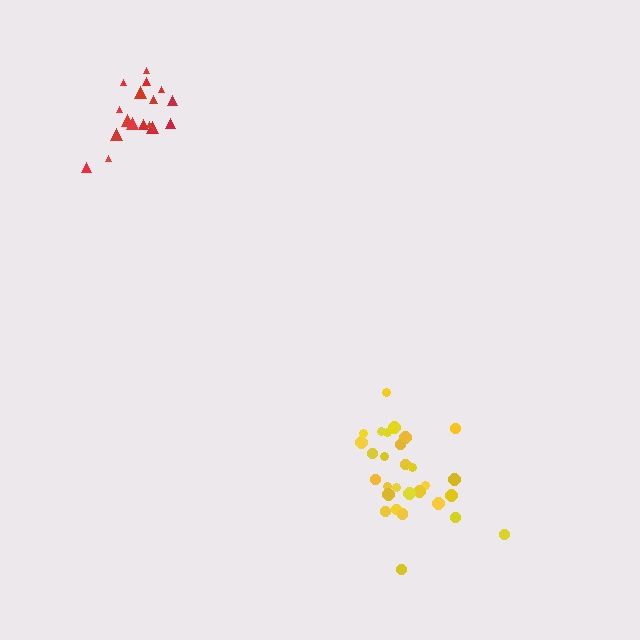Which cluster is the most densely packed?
Red.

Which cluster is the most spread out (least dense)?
Yellow.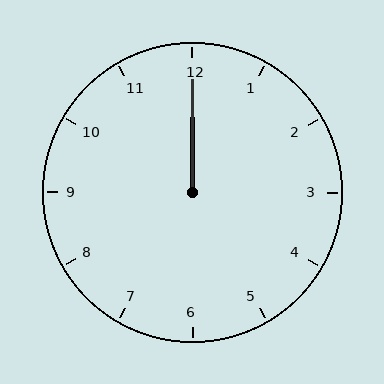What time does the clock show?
12:00.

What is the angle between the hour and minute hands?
Approximately 0 degrees.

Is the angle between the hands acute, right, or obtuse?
It is acute.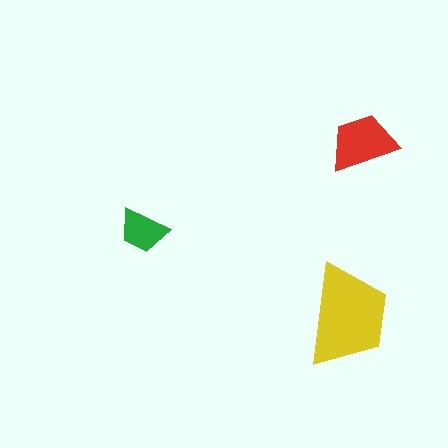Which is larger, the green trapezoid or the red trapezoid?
The red one.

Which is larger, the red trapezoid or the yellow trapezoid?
The yellow one.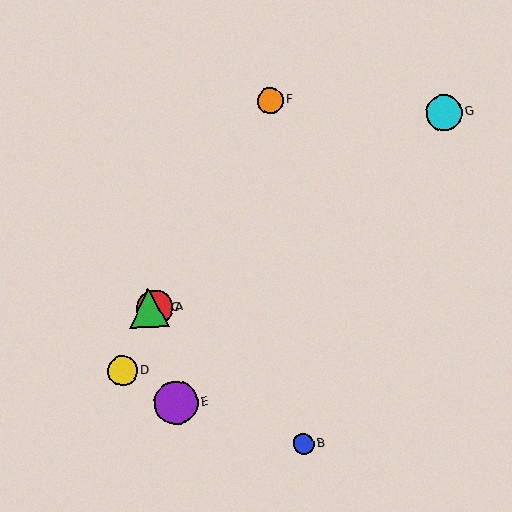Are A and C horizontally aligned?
Yes, both are at y≈307.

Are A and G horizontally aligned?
No, A is at y≈307 and G is at y≈113.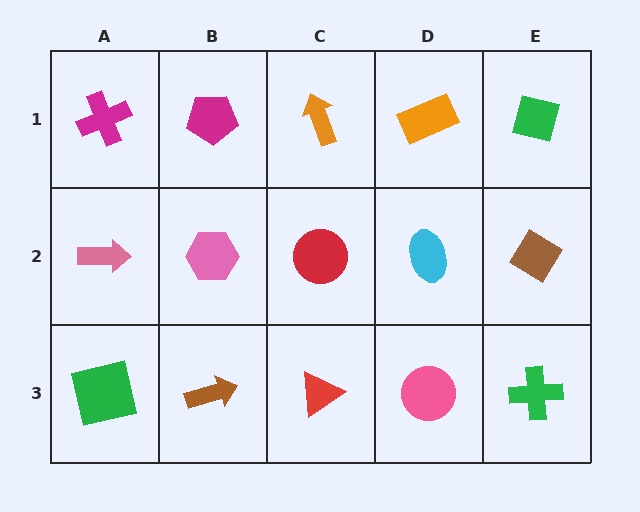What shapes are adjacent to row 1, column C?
A red circle (row 2, column C), a magenta pentagon (row 1, column B), an orange rectangle (row 1, column D).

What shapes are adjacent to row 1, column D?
A cyan ellipse (row 2, column D), an orange arrow (row 1, column C), a green square (row 1, column E).